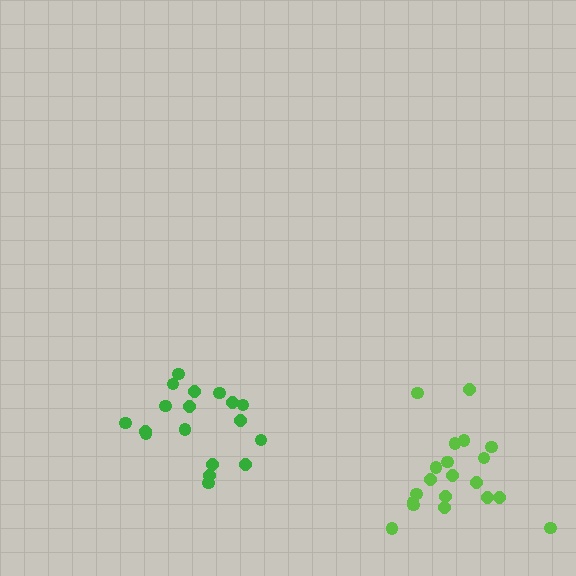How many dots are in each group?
Group 1: 18 dots, Group 2: 20 dots (38 total).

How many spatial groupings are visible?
There are 2 spatial groupings.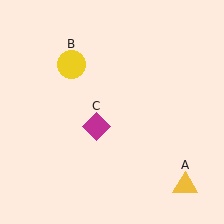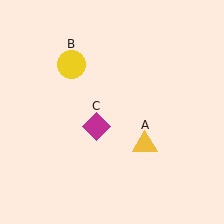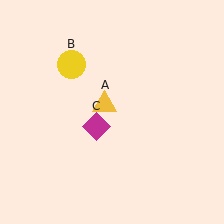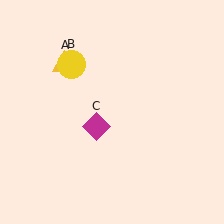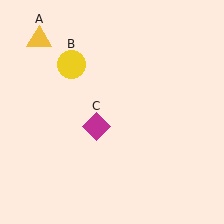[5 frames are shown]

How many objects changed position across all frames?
1 object changed position: yellow triangle (object A).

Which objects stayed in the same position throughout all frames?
Yellow circle (object B) and magenta diamond (object C) remained stationary.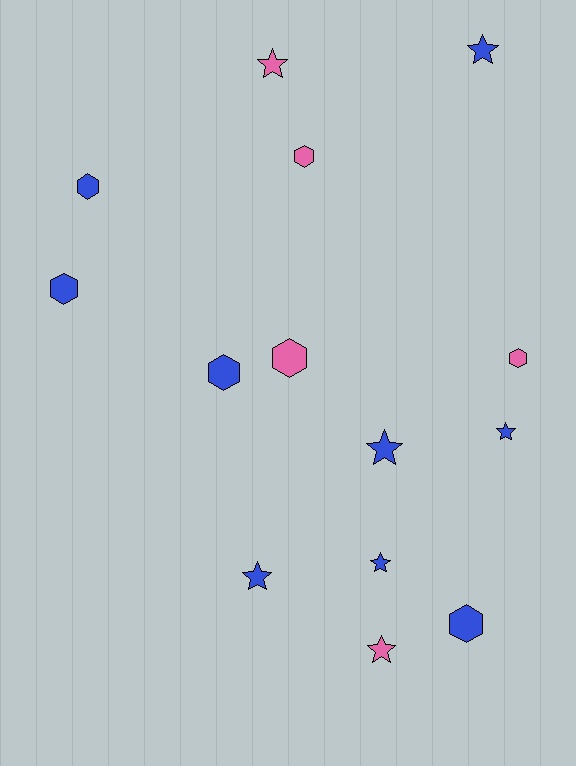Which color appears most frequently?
Blue, with 9 objects.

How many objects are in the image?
There are 14 objects.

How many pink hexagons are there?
There are 3 pink hexagons.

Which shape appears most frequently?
Hexagon, with 7 objects.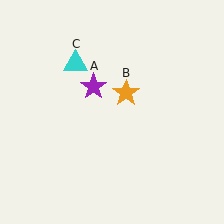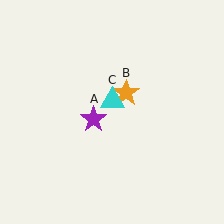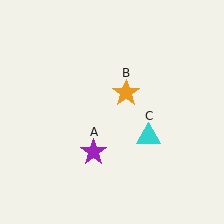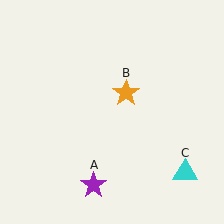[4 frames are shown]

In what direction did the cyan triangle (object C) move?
The cyan triangle (object C) moved down and to the right.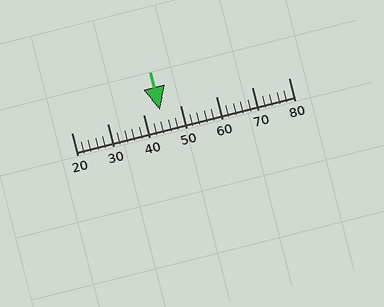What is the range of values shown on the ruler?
The ruler shows values from 20 to 80.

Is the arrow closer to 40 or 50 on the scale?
The arrow is closer to 40.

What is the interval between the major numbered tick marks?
The major tick marks are spaced 10 units apart.